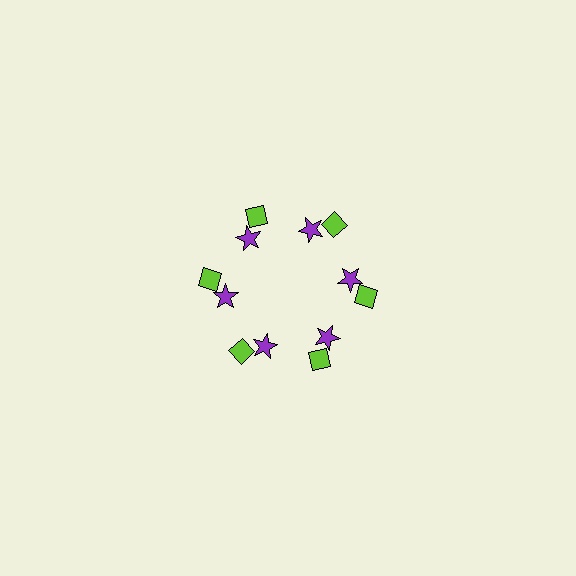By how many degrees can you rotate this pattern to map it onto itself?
The pattern maps onto itself every 60 degrees of rotation.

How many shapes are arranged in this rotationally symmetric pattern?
There are 12 shapes, arranged in 6 groups of 2.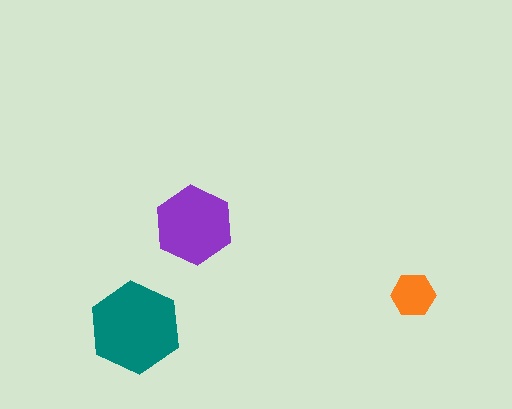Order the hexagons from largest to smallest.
the teal one, the purple one, the orange one.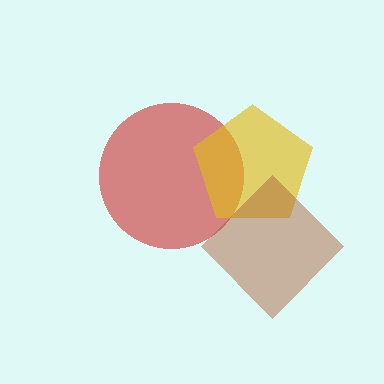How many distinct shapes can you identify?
There are 3 distinct shapes: a red circle, a yellow pentagon, a brown diamond.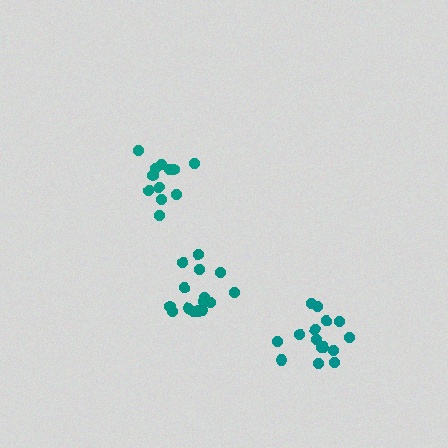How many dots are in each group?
Group 1: 15 dots, Group 2: 12 dots, Group 3: 15 dots (42 total).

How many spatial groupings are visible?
There are 3 spatial groupings.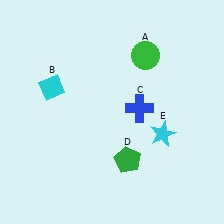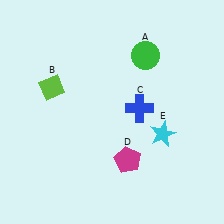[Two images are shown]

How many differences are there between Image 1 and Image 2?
There are 2 differences between the two images.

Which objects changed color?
B changed from cyan to lime. D changed from green to magenta.